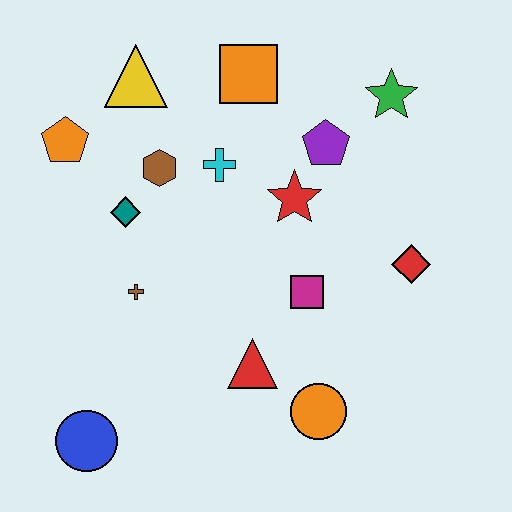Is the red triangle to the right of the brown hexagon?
Yes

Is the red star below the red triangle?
No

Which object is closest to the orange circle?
The red triangle is closest to the orange circle.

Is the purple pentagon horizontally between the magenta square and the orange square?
No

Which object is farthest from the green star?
The blue circle is farthest from the green star.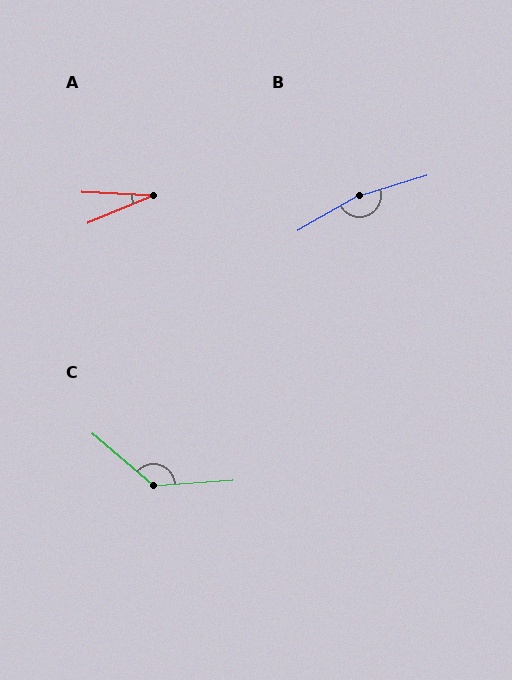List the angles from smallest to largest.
A (26°), C (136°), B (167°).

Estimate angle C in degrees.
Approximately 136 degrees.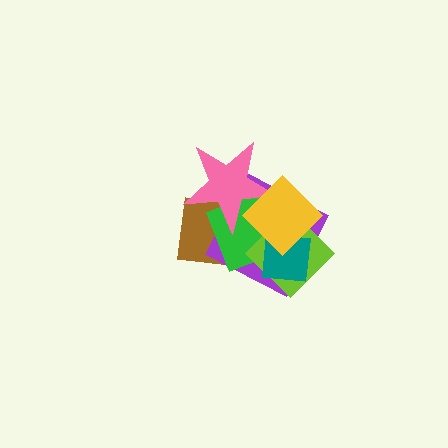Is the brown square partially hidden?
Yes, it is partially covered by another shape.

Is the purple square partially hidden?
Yes, it is partially covered by another shape.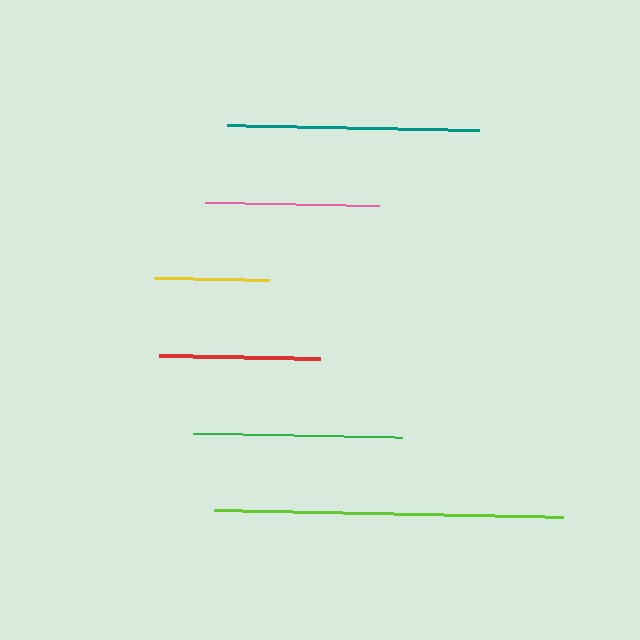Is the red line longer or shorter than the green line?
The green line is longer than the red line.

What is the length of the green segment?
The green segment is approximately 208 pixels long.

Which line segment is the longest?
The lime line is the longest at approximately 349 pixels.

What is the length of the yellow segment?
The yellow segment is approximately 115 pixels long.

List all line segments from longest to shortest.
From longest to shortest: lime, teal, green, pink, red, yellow.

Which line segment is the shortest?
The yellow line is the shortest at approximately 115 pixels.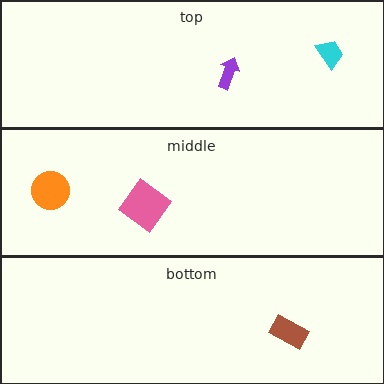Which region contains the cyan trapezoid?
The top region.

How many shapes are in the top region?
2.